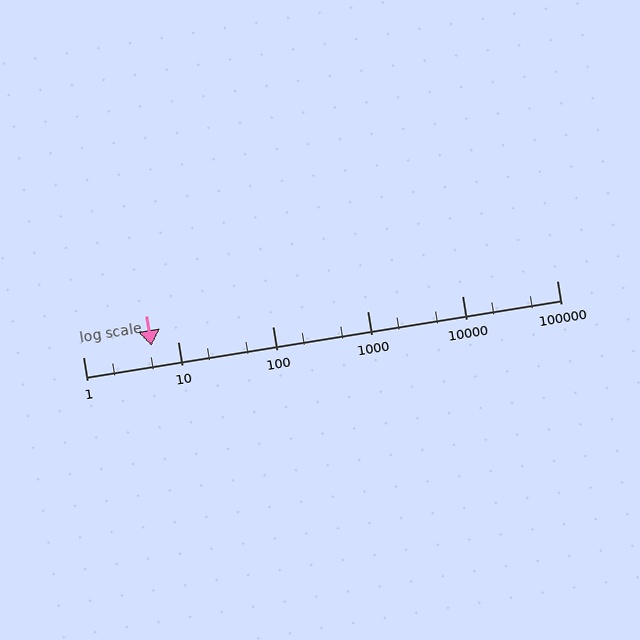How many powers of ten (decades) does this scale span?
The scale spans 5 decades, from 1 to 100000.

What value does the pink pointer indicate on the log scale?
The pointer indicates approximately 5.3.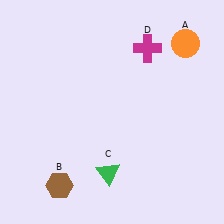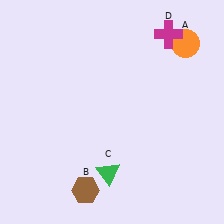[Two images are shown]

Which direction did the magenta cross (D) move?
The magenta cross (D) moved right.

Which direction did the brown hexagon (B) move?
The brown hexagon (B) moved right.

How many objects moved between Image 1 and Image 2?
2 objects moved between the two images.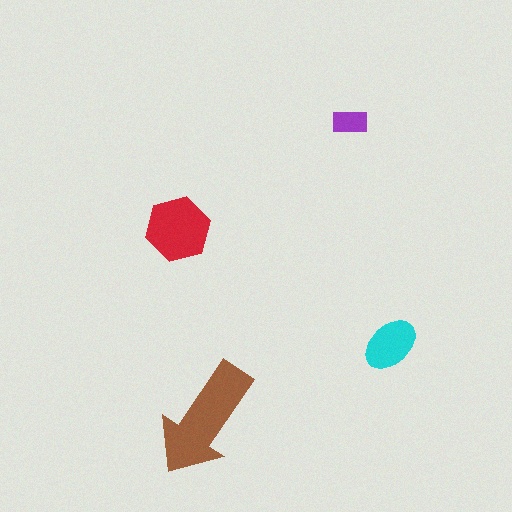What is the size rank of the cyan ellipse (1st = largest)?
3rd.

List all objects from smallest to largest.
The purple rectangle, the cyan ellipse, the red hexagon, the brown arrow.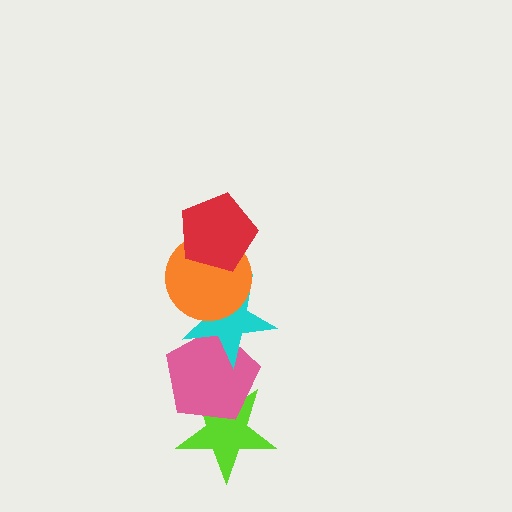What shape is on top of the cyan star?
The orange circle is on top of the cyan star.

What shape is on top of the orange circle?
The red pentagon is on top of the orange circle.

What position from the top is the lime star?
The lime star is 5th from the top.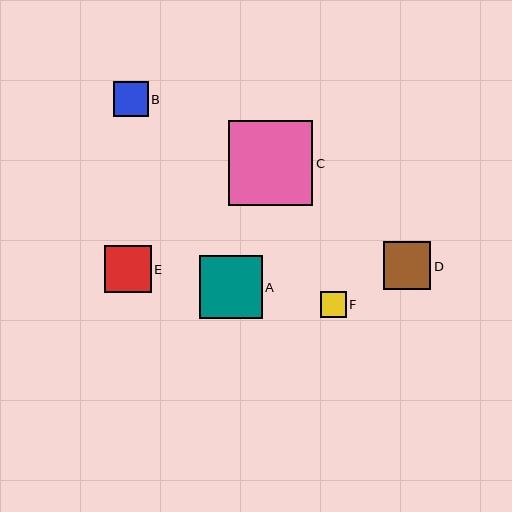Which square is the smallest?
Square F is the smallest with a size of approximately 26 pixels.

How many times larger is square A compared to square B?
Square A is approximately 1.8 times the size of square B.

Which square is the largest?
Square C is the largest with a size of approximately 85 pixels.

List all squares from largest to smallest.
From largest to smallest: C, A, D, E, B, F.